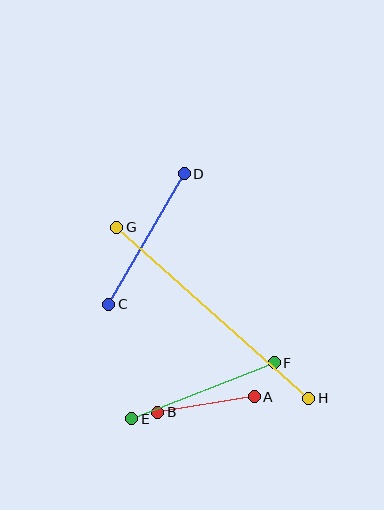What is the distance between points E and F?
The distance is approximately 153 pixels.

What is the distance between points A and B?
The distance is approximately 98 pixels.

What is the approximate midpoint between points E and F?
The midpoint is at approximately (203, 391) pixels.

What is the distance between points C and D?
The distance is approximately 151 pixels.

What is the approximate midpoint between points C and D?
The midpoint is at approximately (147, 239) pixels.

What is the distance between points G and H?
The distance is approximately 257 pixels.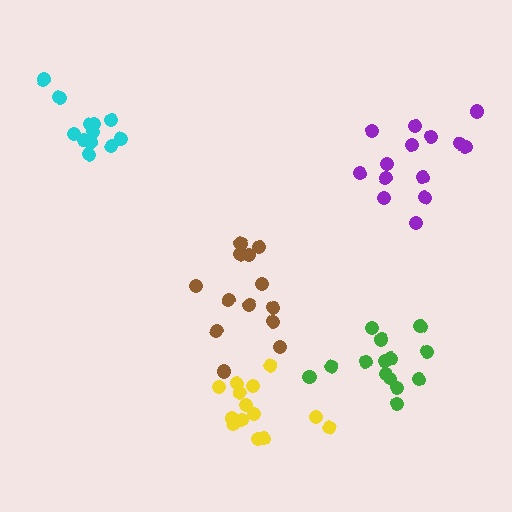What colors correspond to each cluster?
The clusters are colored: green, purple, brown, cyan, yellow.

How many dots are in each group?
Group 1: 14 dots, Group 2: 14 dots, Group 3: 13 dots, Group 4: 12 dots, Group 5: 14 dots (67 total).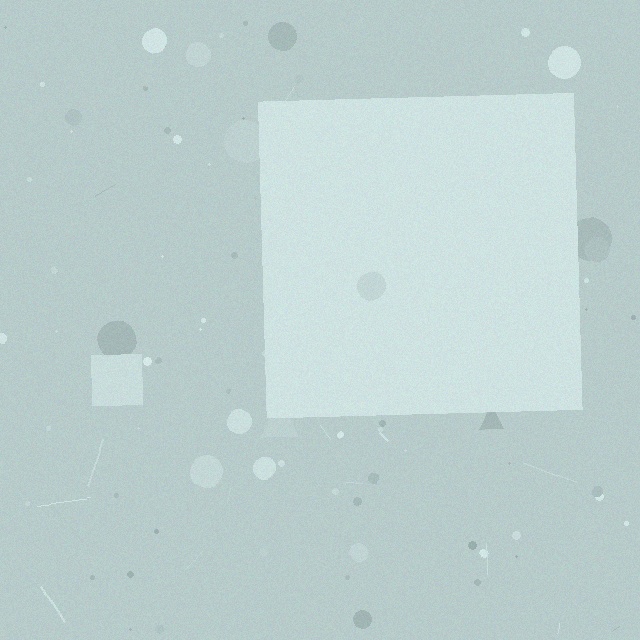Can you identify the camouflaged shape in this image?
The camouflaged shape is a square.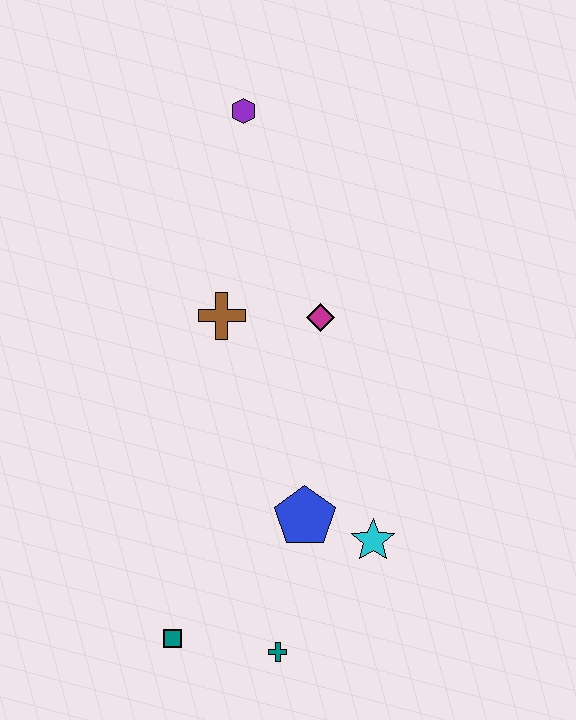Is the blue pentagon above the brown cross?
No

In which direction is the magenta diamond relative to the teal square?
The magenta diamond is above the teal square.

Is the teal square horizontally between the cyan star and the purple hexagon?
No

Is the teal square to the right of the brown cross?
No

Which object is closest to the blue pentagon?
The cyan star is closest to the blue pentagon.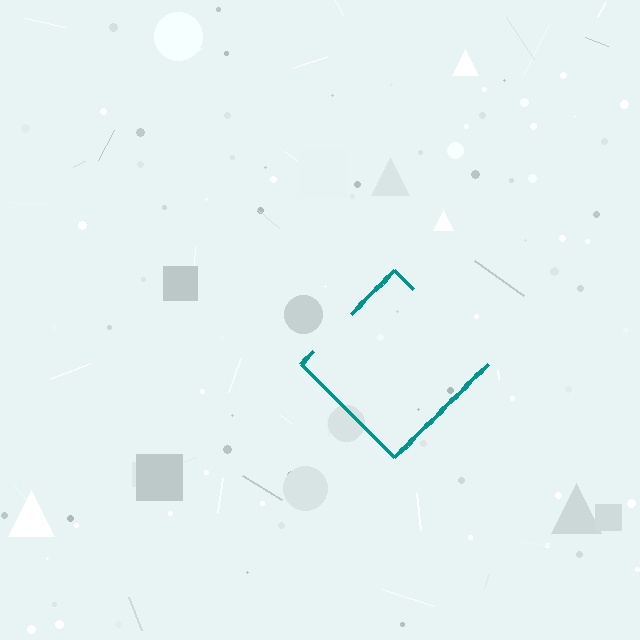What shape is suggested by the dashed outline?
The dashed outline suggests a diamond.